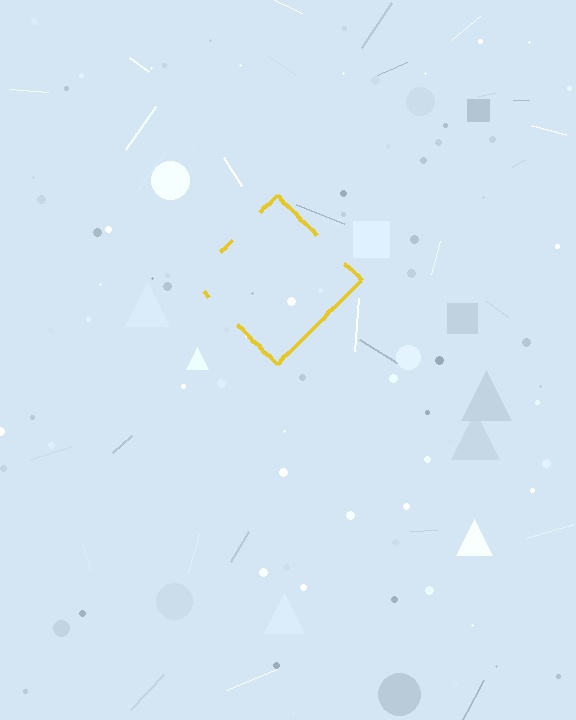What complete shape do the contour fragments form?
The contour fragments form a diamond.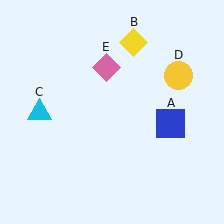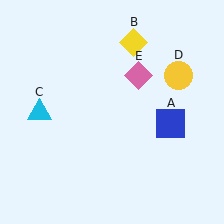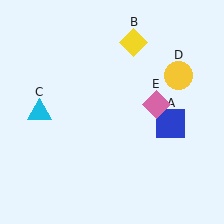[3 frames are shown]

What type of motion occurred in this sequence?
The pink diamond (object E) rotated clockwise around the center of the scene.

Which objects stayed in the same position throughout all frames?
Blue square (object A) and yellow diamond (object B) and cyan triangle (object C) and yellow circle (object D) remained stationary.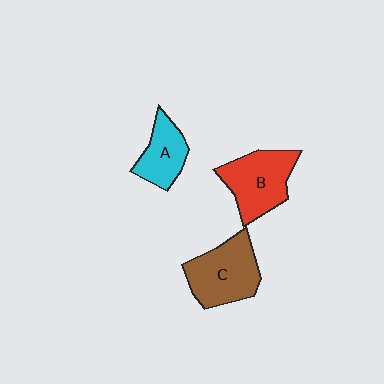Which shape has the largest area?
Shape C (brown).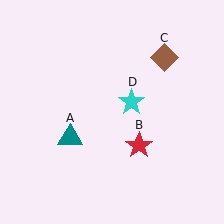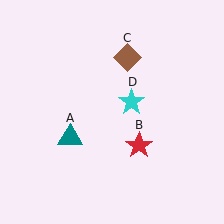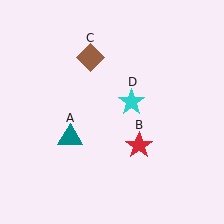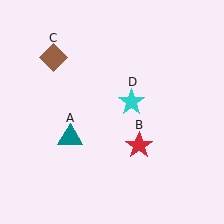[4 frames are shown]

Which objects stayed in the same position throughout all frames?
Teal triangle (object A) and red star (object B) and cyan star (object D) remained stationary.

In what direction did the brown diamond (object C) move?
The brown diamond (object C) moved left.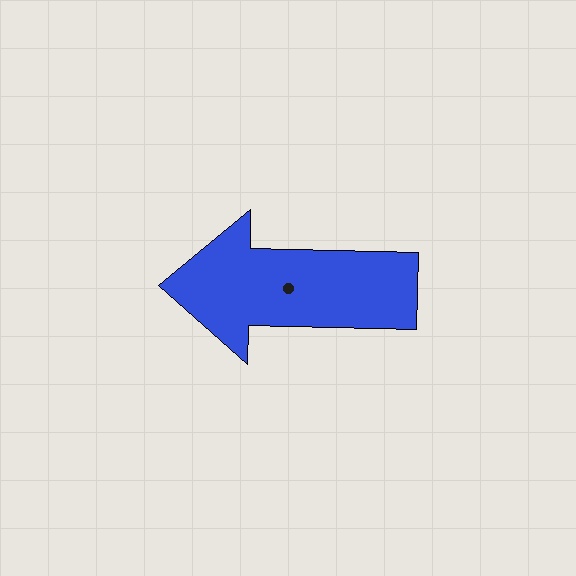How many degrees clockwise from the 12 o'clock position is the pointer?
Approximately 271 degrees.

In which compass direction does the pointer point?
West.